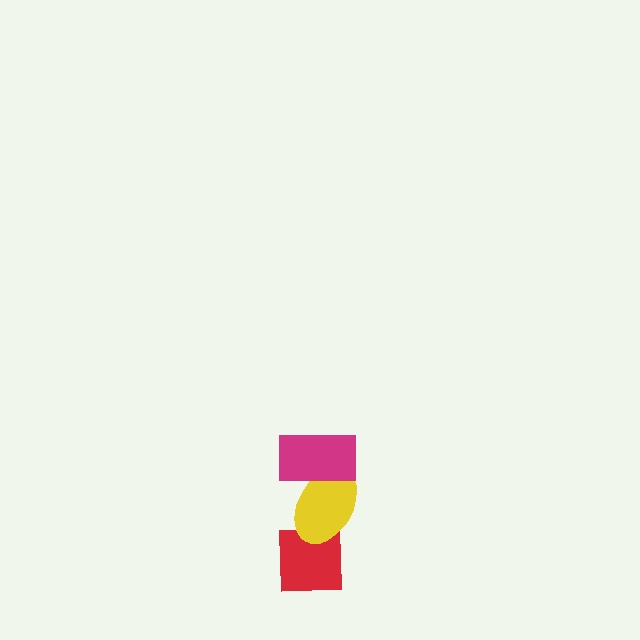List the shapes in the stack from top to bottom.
From top to bottom: the magenta rectangle, the yellow ellipse, the red square.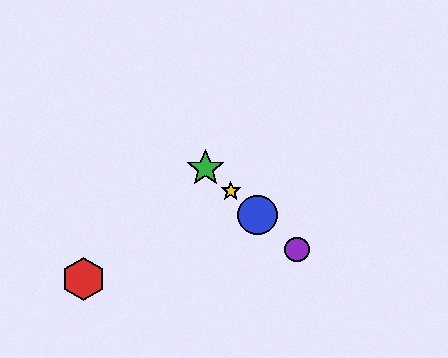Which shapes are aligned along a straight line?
The blue circle, the green star, the yellow star, the purple circle are aligned along a straight line.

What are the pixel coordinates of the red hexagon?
The red hexagon is at (84, 279).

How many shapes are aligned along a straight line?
4 shapes (the blue circle, the green star, the yellow star, the purple circle) are aligned along a straight line.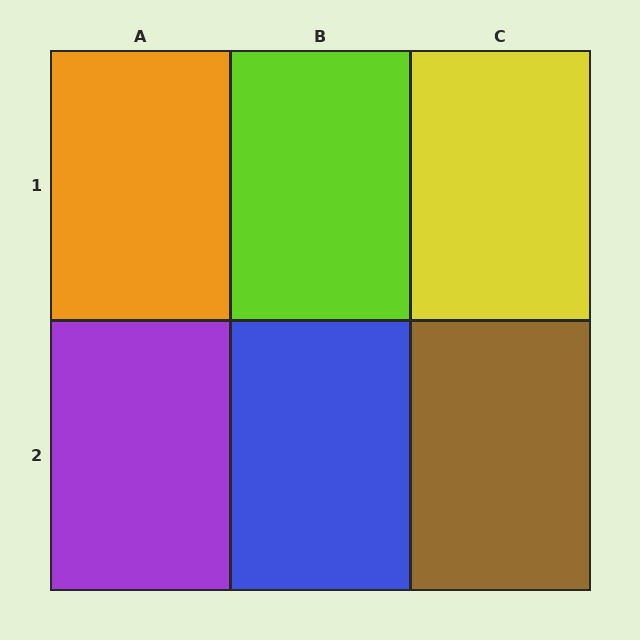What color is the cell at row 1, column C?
Yellow.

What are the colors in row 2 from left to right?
Purple, blue, brown.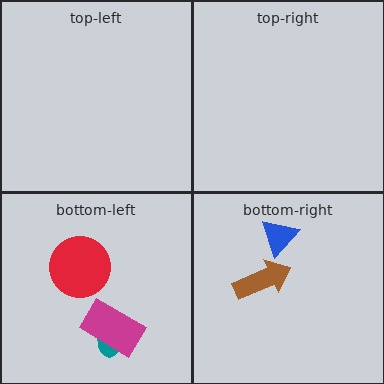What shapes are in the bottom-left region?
The red circle, the teal ellipse, the magenta rectangle.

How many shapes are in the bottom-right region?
2.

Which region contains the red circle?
The bottom-left region.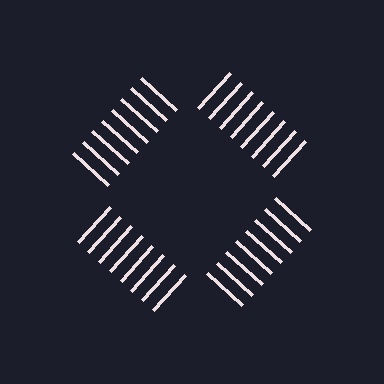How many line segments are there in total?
32 — 8 along each of the 4 edges.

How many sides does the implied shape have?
4 sides — the line-ends trace a square.